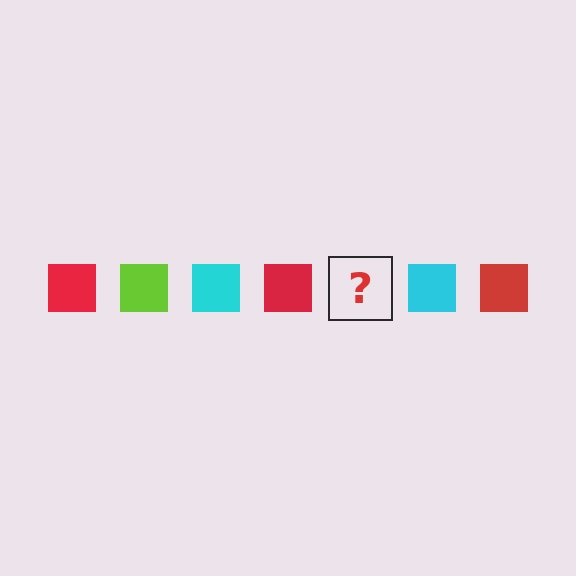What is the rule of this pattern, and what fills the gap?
The rule is that the pattern cycles through red, lime, cyan squares. The gap should be filled with a lime square.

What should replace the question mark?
The question mark should be replaced with a lime square.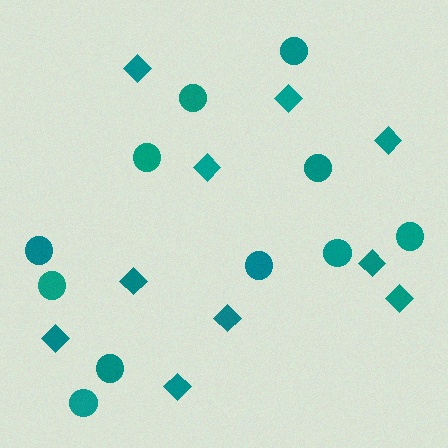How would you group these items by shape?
There are 2 groups: one group of diamonds (10) and one group of circles (11).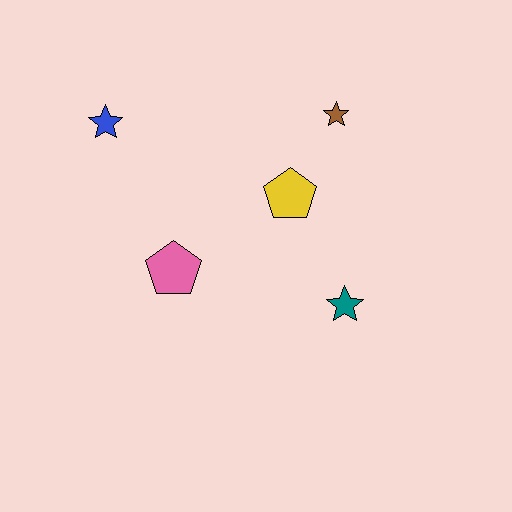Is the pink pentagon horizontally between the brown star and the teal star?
No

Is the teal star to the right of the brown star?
Yes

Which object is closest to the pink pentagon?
The yellow pentagon is closest to the pink pentagon.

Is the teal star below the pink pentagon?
Yes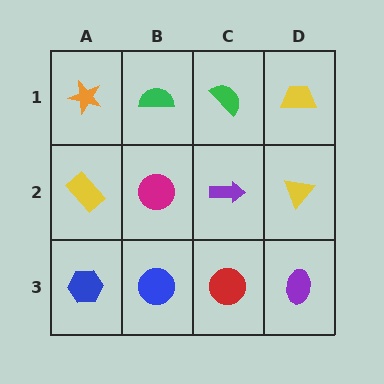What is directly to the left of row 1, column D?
A green semicircle.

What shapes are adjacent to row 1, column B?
A magenta circle (row 2, column B), an orange star (row 1, column A), a green semicircle (row 1, column C).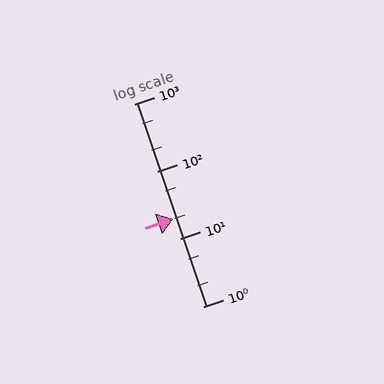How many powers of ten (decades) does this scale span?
The scale spans 3 decades, from 1 to 1000.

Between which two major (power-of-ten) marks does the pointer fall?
The pointer is between 10 and 100.